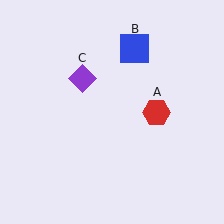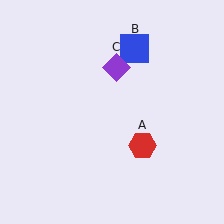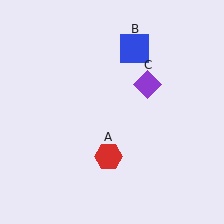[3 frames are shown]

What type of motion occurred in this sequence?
The red hexagon (object A), purple diamond (object C) rotated clockwise around the center of the scene.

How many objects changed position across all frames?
2 objects changed position: red hexagon (object A), purple diamond (object C).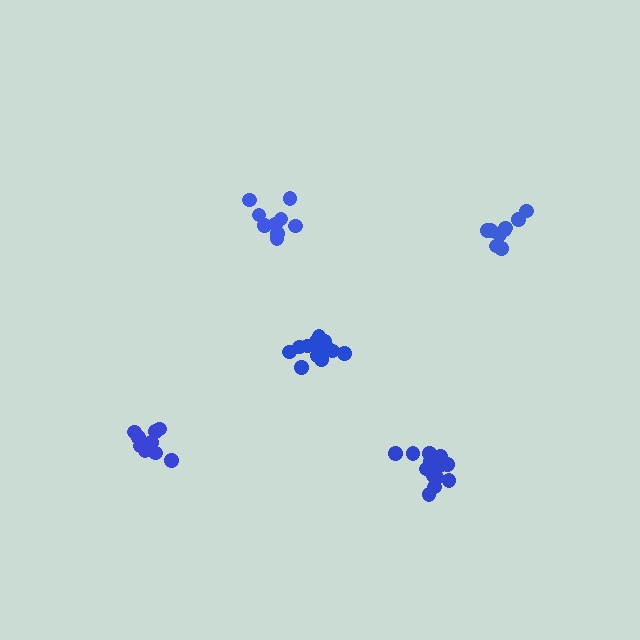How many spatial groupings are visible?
There are 5 spatial groupings.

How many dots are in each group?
Group 1: 9 dots, Group 2: 14 dots, Group 3: 9 dots, Group 4: 9 dots, Group 5: 13 dots (54 total).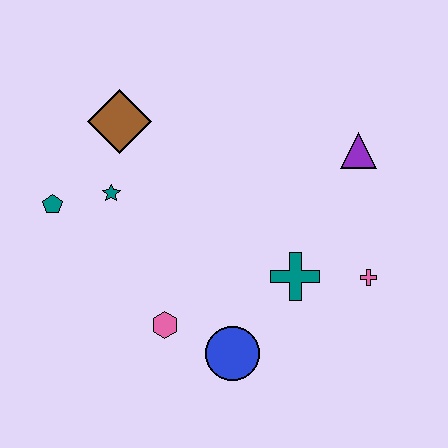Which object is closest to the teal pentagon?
The teal star is closest to the teal pentagon.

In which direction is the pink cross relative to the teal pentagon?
The pink cross is to the right of the teal pentagon.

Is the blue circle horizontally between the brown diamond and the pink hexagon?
No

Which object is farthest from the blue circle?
The brown diamond is farthest from the blue circle.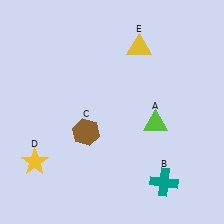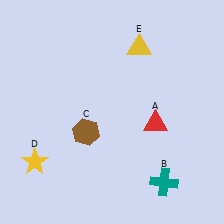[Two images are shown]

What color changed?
The triangle (A) changed from lime in Image 1 to red in Image 2.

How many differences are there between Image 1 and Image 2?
There is 1 difference between the two images.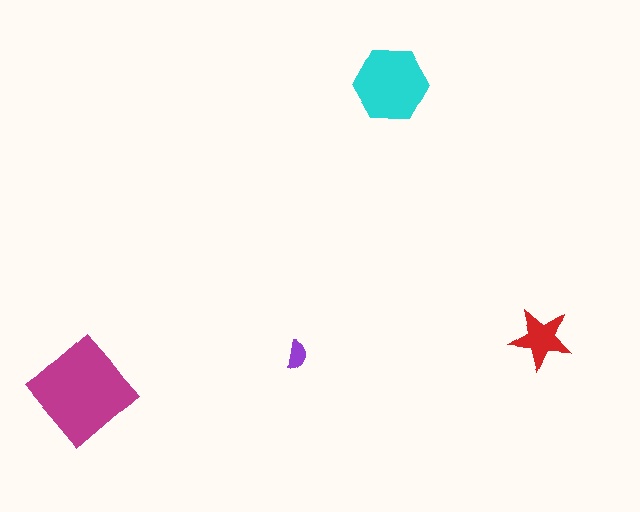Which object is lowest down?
The magenta diamond is bottommost.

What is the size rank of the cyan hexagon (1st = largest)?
2nd.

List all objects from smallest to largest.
The purple semicircle, the red star, the cyan hexagon, the magenta diamond.